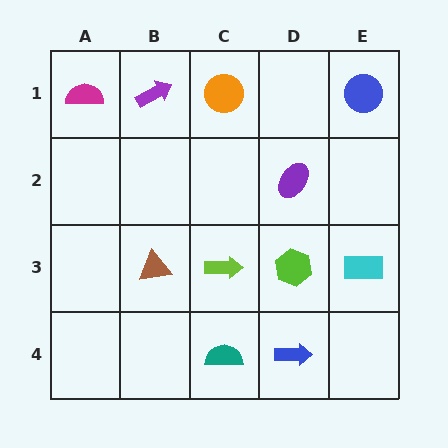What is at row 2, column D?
A purple ellipse.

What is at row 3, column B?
A brown triangle.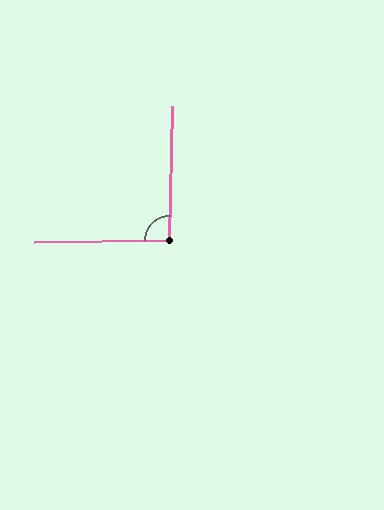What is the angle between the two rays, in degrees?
Approximately 92 degrees.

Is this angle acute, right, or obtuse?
It is approximately a right angle.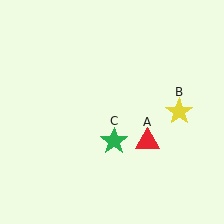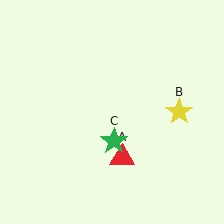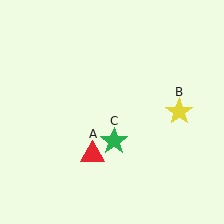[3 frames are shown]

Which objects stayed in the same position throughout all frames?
Yellow star (object B) and green star (object C) remained stationary.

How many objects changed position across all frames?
1 object changed position: red triangle (object A).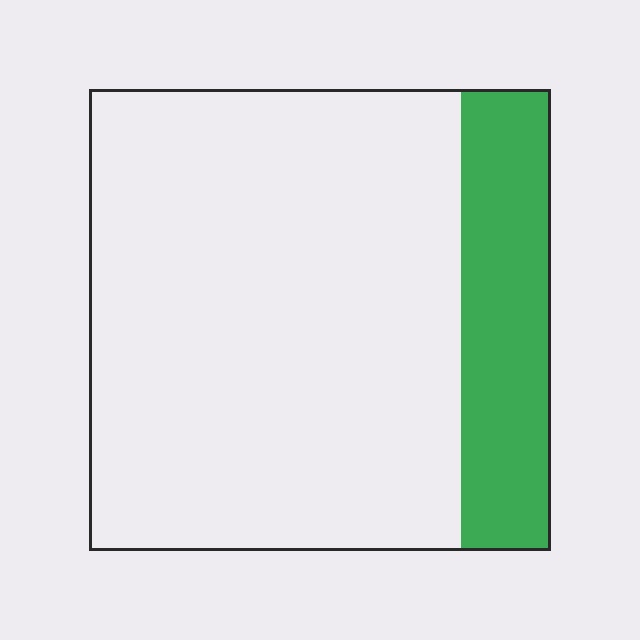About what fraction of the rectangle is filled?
About one fifth (1/5).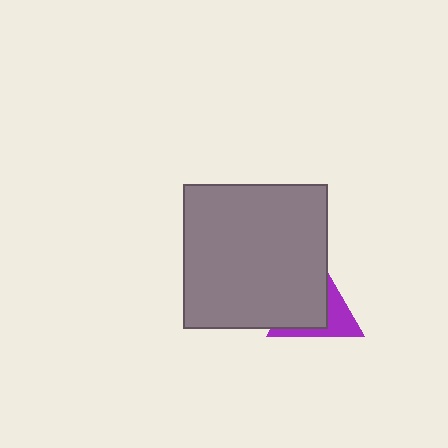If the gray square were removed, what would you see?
You would see the complete purple triangle.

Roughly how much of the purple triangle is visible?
A small part of it is visible (roughly 40%).